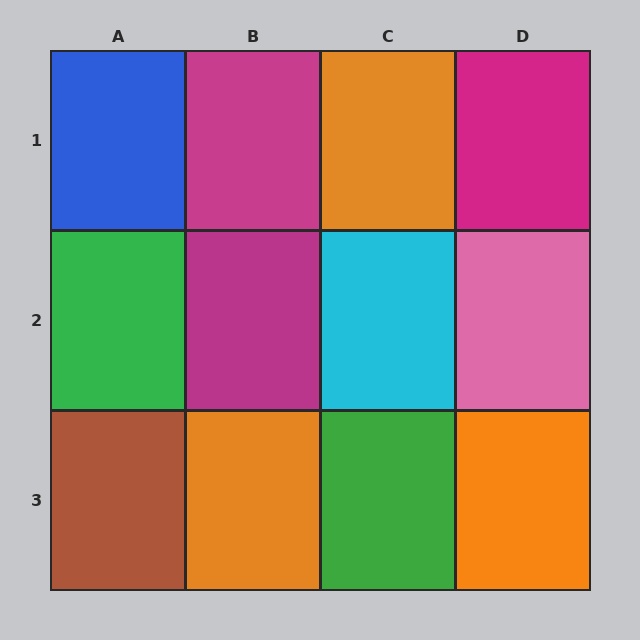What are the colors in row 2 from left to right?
Green, magenta, cyan, pink.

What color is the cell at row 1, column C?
Orange.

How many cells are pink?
1 cell is pink.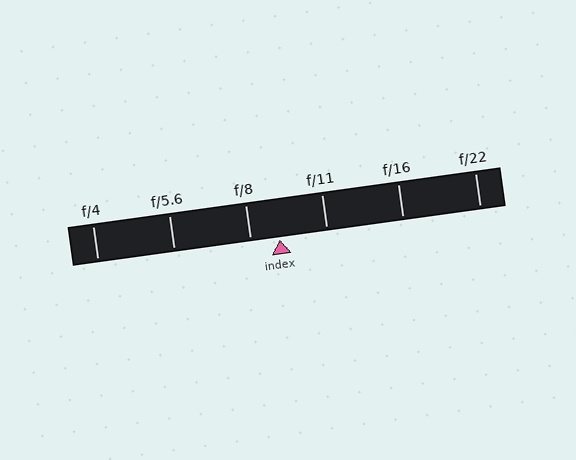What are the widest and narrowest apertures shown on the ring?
The widest aperture shown is f/4 and the narrowest is f/22.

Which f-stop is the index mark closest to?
The index mark is closest to f/8.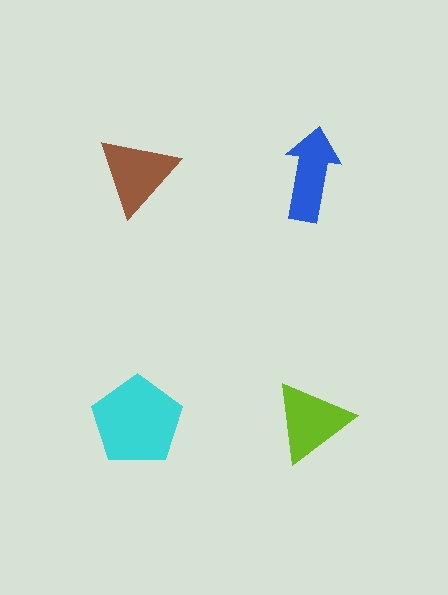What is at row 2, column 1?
A cyan pentagon.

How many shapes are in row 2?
2 shapes.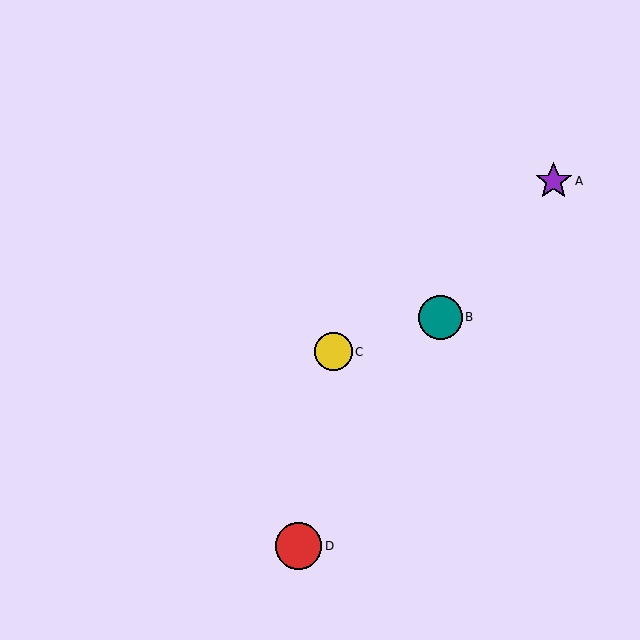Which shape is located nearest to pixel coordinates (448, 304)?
The teal circle (labeled B) at (440, 317) is nearest to that location.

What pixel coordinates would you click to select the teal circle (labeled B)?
Click at (440, 317) to select the teal circle B.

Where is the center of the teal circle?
The center of the teal circle is at (440, 317).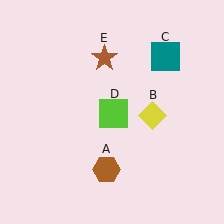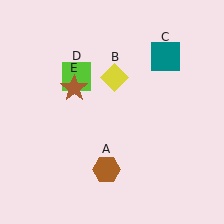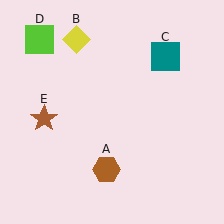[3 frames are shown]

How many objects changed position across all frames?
3 objects changed position: yellow diamond (object B), lime square (object D), brown star (object E).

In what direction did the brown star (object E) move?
The brown star (object E) moved down and to the left.